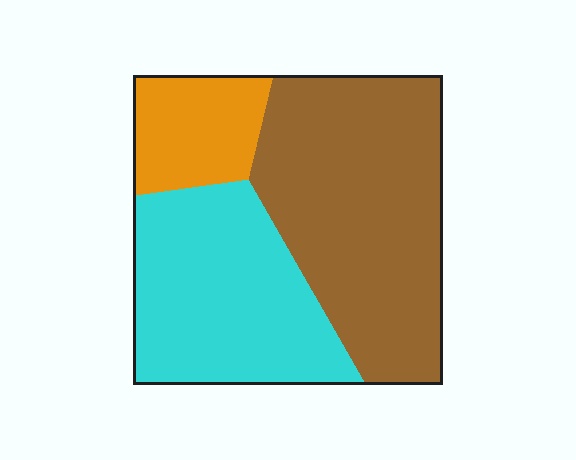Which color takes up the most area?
Brown, at roughly 50%.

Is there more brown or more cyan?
Brown.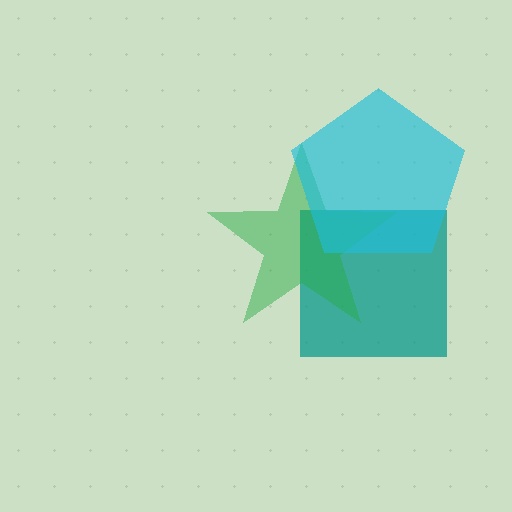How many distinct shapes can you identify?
There are 3 distinct shapes: a teal square, a green star, a cyan pentagon.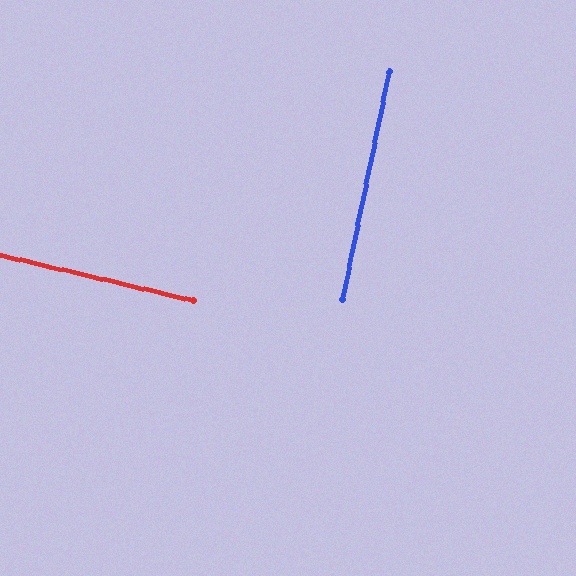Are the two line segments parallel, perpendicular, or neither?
Perpendicular — they meet at approximately 89°.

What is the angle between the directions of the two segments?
Approximately 89 degrees.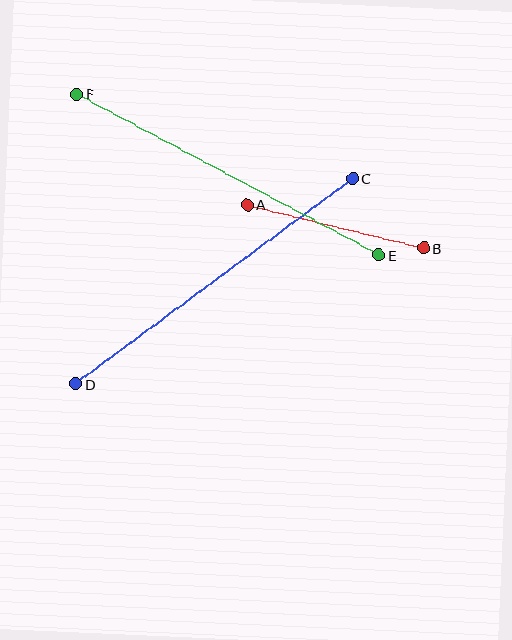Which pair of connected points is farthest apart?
Points C and D are farthest apart.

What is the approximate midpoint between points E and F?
The midpoint is at approximately (228, 175) pixels.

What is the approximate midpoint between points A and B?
The midpoint is at approximately (336, 227) pixels.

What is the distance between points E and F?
The distance is approximately 343 pixels.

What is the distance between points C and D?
The distance is approximately 345 pixels.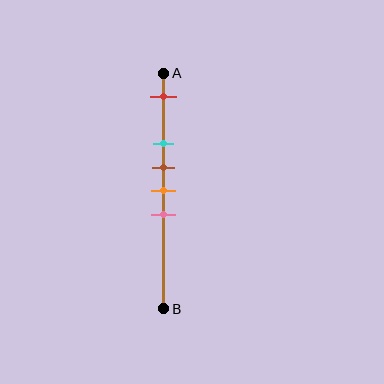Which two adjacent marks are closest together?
The brown and orange marks are the closest adjacent pair.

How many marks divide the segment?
There are 5 marks dividing the segment.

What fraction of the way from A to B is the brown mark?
The brown mark is approximately 40% (0.4) of the way from A to B.